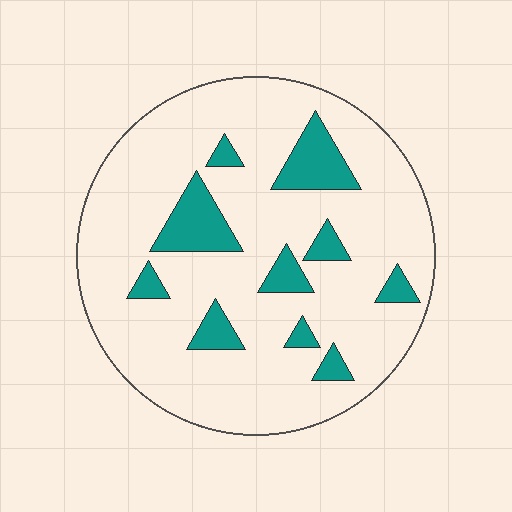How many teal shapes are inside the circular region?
10.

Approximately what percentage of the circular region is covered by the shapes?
Approximately 15%.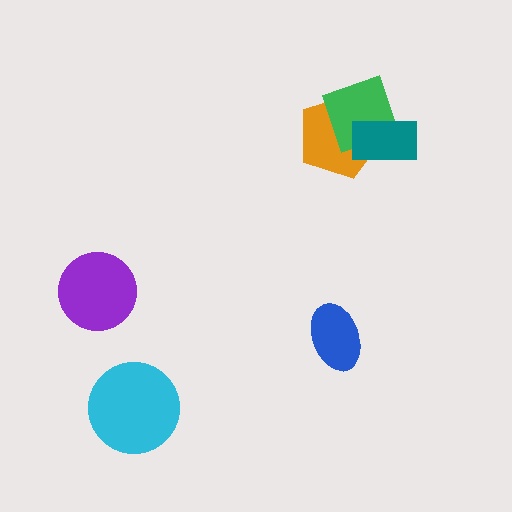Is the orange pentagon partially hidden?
Yes, it is partially covered by another shape.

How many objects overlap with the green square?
2 objects overlap with the green square.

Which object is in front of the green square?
The teal rectangle is in front of the green square.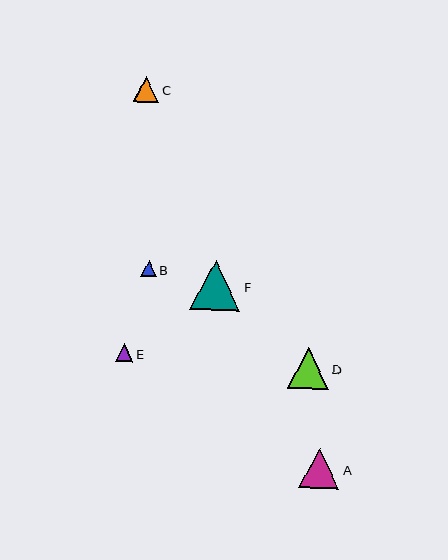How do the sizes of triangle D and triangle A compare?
Triangle D and triangle A are approximately the same size.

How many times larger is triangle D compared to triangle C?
Triangle D is approximately 1.6 times the size of triangle C.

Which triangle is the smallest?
Triangle B is the smallest with a size of approximately 16 pixels.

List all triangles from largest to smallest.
From largest to smallest: F, D, A, C, E, B.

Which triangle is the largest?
Triangle F is the largest with a size of approximately 50 pixels.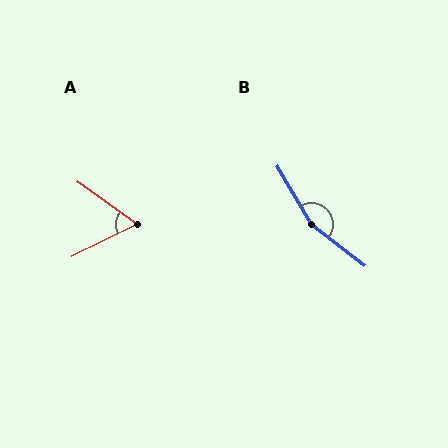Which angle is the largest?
B, at approximately 159 degrees.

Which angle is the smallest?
A, at approximately 62 degrees.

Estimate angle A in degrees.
Approximately 62 degrees.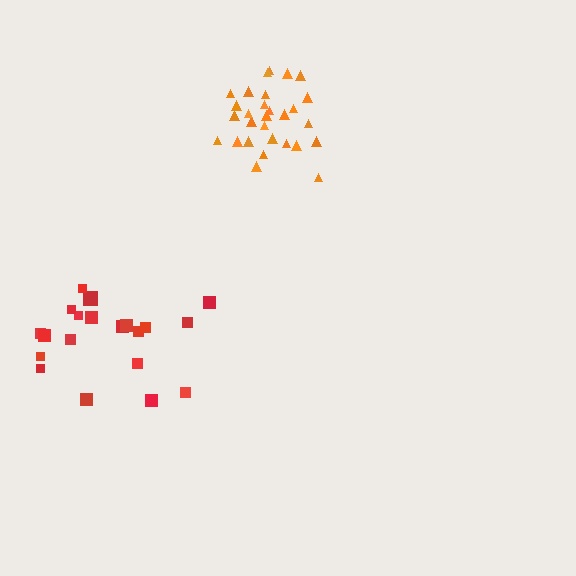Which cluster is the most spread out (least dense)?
Red.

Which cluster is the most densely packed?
Orange.